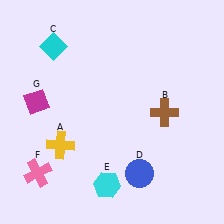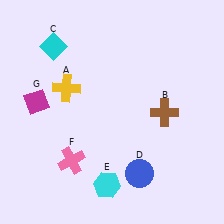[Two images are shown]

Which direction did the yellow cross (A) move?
The yellow cross (A) moved up.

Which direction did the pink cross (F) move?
The pink cross (F) moved right.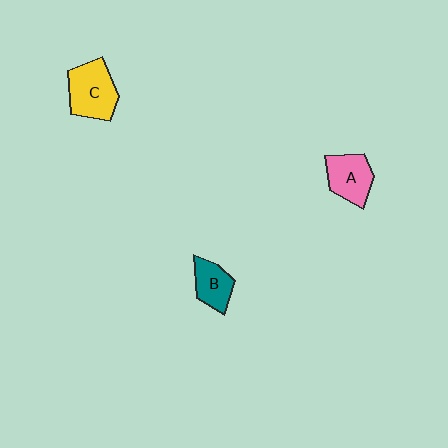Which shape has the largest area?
Shape C (yellow).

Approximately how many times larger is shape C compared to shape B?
Approximately 1.5 times.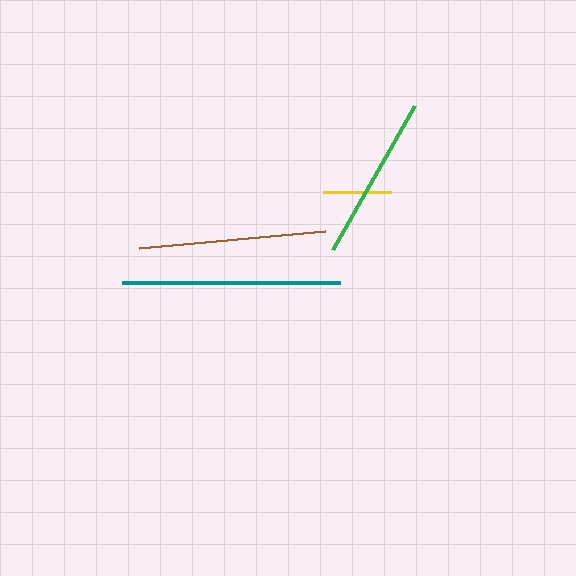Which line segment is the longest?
The teal line is the longest at approximately 217 pixels.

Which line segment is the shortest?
The yellow line is the shortest at approximately 68 pixels.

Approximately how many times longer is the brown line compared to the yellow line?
The brown line is approximately 2.8 times the length of the yellow line.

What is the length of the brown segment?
The brown segment is approximately 187 pixels long.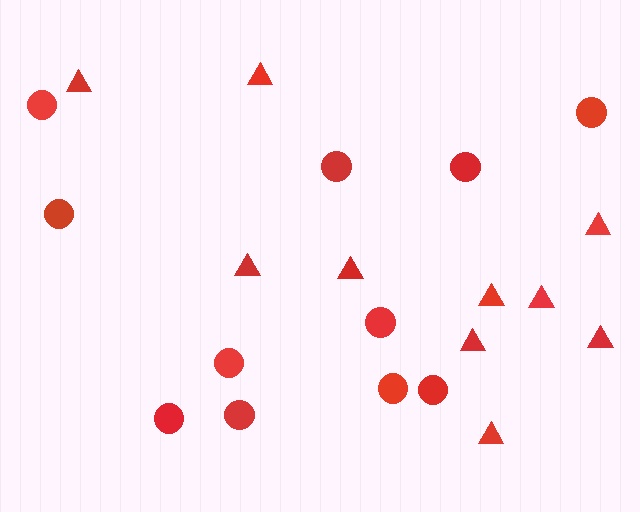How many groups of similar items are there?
There are 2 groups: one group of circles (11) and one group of triangles (10).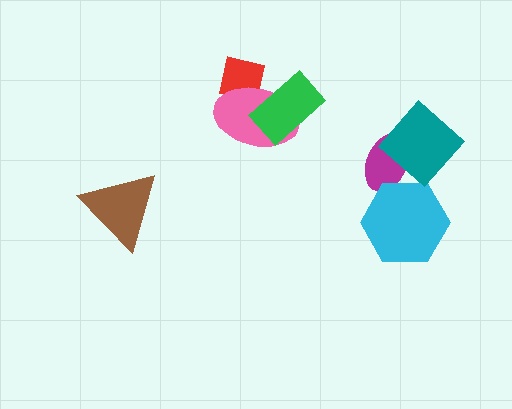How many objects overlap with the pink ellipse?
2 objects overlap with the pink ellipse.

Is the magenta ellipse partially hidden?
Yes, it is partially covered by another shape.